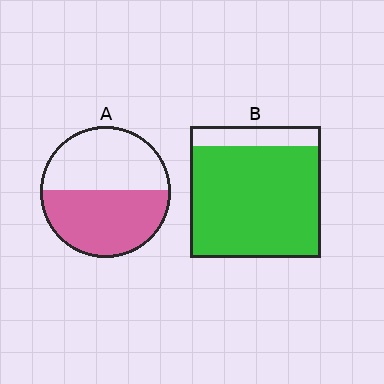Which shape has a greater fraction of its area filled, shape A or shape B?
Shape B.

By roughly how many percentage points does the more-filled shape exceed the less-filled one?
By roughly 35 percentage points (B over A).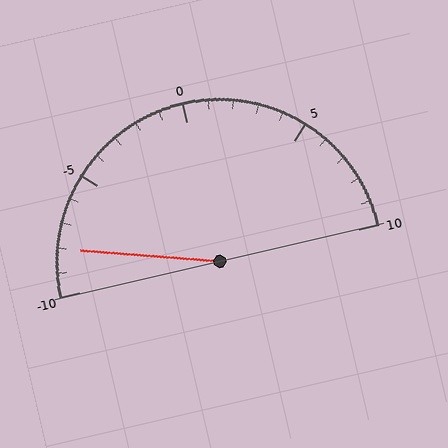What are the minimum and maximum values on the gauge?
The gauge ranges from -10 to 10.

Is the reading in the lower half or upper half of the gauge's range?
The reading is in the lower half of the range (-10 to 10).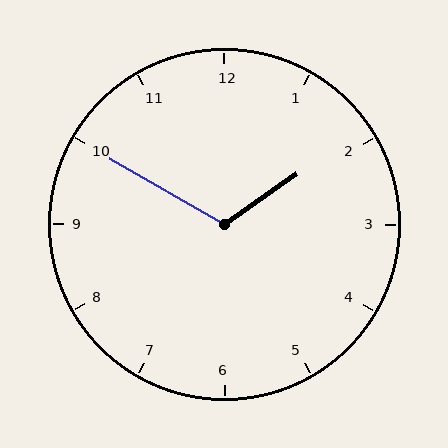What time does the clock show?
1:50.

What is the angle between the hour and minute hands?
Approximately 115 degrees.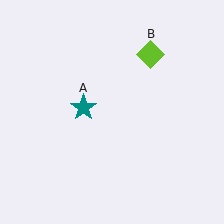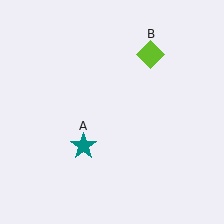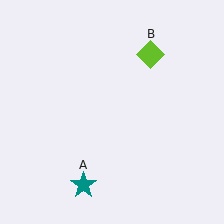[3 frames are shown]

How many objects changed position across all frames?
1 object changed position: teal star (object A).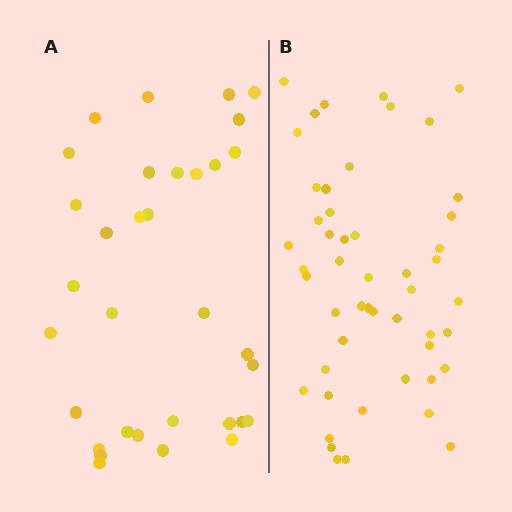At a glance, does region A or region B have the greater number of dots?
Region B (the right region) has more dots.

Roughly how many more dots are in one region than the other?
Region B has approximately 15 more dots than region A.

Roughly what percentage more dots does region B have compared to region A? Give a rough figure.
About 50% more.